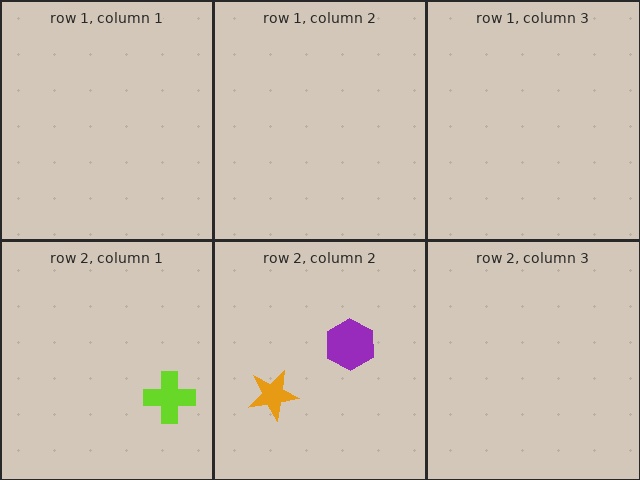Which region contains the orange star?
The row 2, column 2 region.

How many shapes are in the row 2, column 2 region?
2.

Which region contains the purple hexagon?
The row 2, column 2 region.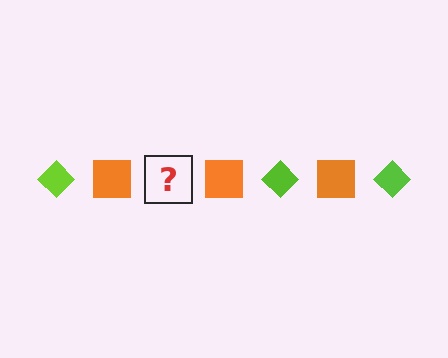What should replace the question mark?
The question mark should be replaced with a lime diamond.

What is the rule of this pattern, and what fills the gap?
The rule is that the pattern alternates between lime diamond and orange square. The gap should be filled with a lime diamond.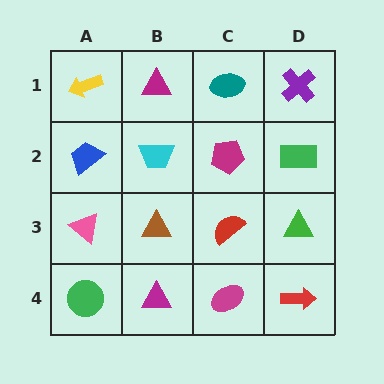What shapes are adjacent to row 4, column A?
A pink triangle (row 3, column A), a magenta triangle (row 4, column B).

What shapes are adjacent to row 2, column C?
A teal ellipse (row 1, column C), a red semicircle (row 3, column C), a cyan trapezoid (row 2, column B), a green rectangle (row 2, column D).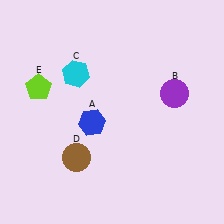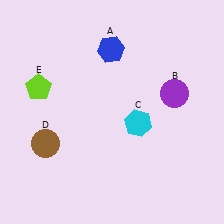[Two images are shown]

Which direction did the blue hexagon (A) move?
The blue hexagon (A) moved up.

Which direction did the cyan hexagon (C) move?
The cyan hexagon (C) moved right.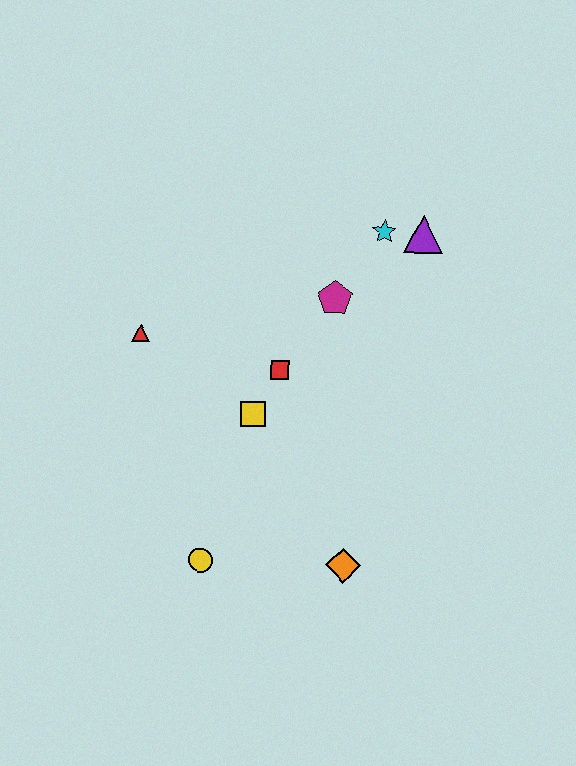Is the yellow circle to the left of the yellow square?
Yes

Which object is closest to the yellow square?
The red square is closest to the yellow square.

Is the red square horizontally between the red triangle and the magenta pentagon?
Yes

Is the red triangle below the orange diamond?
No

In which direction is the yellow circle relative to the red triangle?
The yellow circle is below the red triangle.